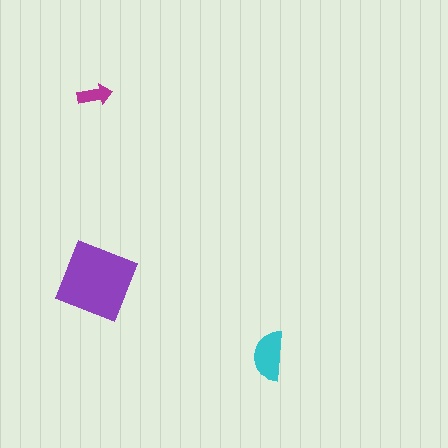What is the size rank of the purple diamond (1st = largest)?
1st.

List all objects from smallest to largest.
The magenta arrow, the cyan semicircle, the purple diamond.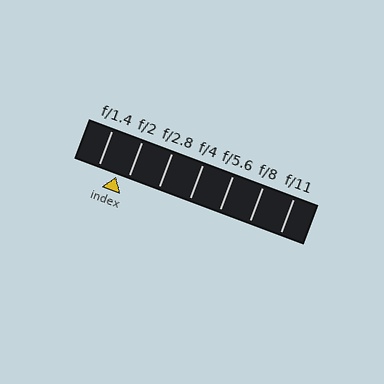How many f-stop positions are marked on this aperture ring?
There are 7 f-stop positions marked.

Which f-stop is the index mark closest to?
The index mark is closest to f/2.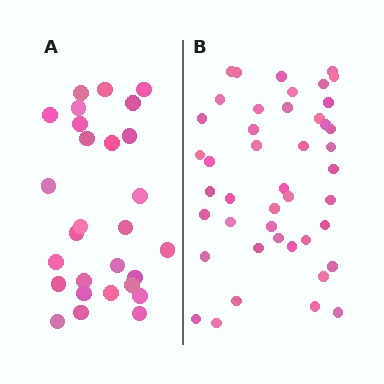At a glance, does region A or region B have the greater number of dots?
Region B (the right region) has more dots.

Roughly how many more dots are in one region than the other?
Region B has approximately 15 more dots than region A.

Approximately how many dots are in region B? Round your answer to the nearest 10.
About 40 dots. (The exact count is 44, which rounds to 40.)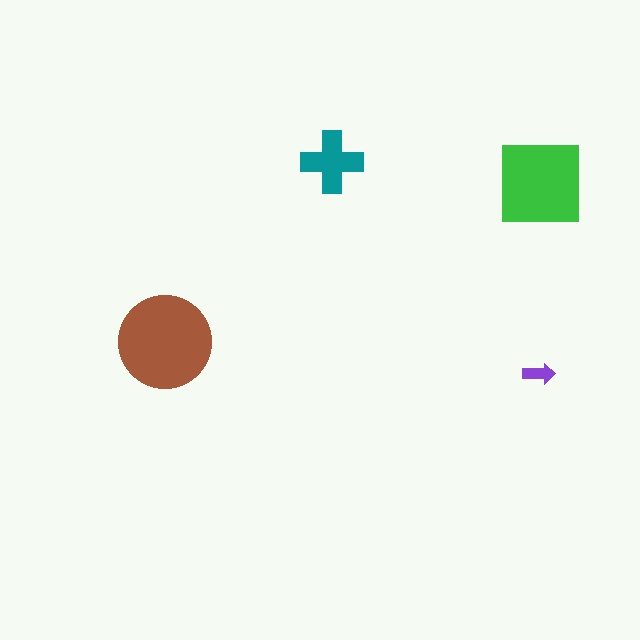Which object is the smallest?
The purple arrow.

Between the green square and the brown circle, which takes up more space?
The brown circle.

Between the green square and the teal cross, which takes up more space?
The green square.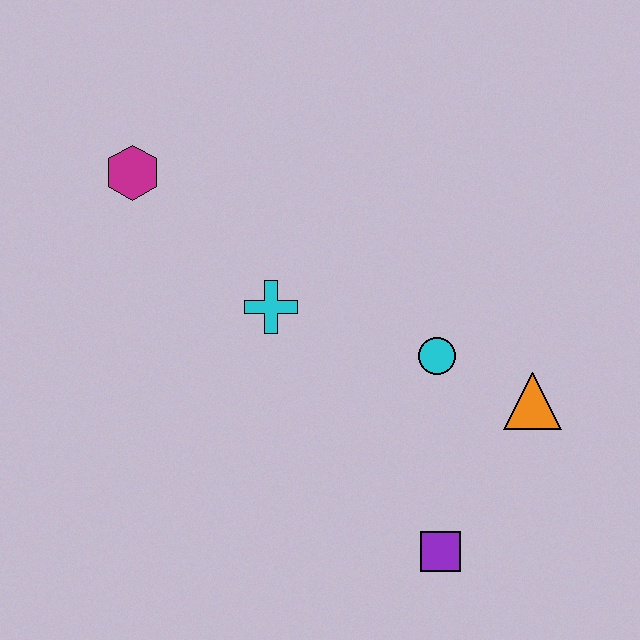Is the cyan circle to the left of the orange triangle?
Yes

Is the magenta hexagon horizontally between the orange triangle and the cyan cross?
No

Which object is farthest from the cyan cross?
The purple square is farthest from the cyan cross.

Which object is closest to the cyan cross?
The cyan circle is closest to the cyan cross.